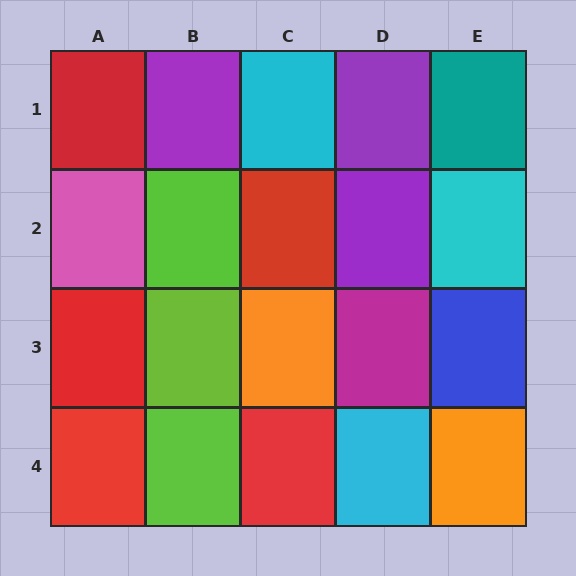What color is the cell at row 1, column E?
Teal.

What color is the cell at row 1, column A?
Red.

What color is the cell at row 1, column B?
Purple.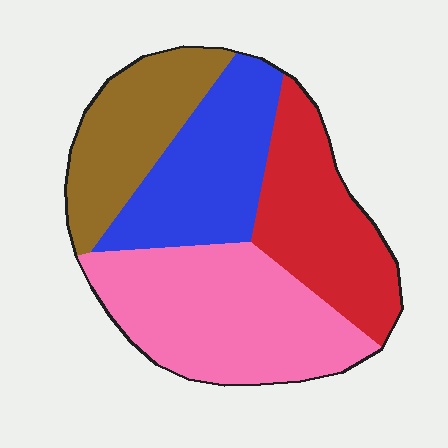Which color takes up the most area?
Pink, at roughly 35%.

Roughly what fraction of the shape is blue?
Blue covers around 25% of the shape.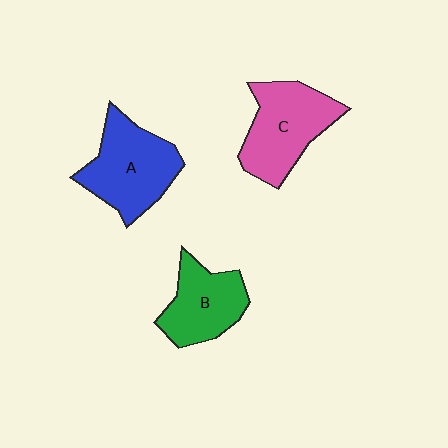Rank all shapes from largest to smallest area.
From largest to smallest: A (blue), C (pink), B (green).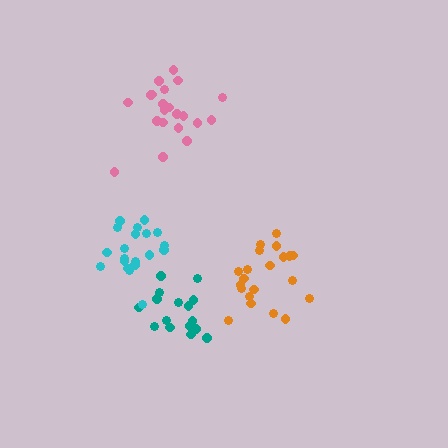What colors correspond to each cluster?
The clusters are colored: teal, cyan, orange, pink.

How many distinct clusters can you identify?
There are 4 distinct clusters.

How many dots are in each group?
Group 1: 17 dots, Group 2: 20 dots, Group 3: 21 dots, Group 4: 21 dots (79 total).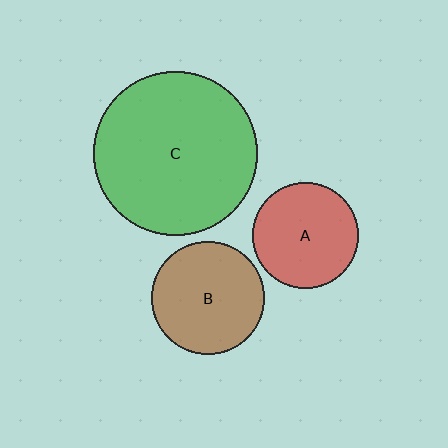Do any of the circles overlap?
No, none of the circles overlap.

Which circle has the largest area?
Circle C (green).